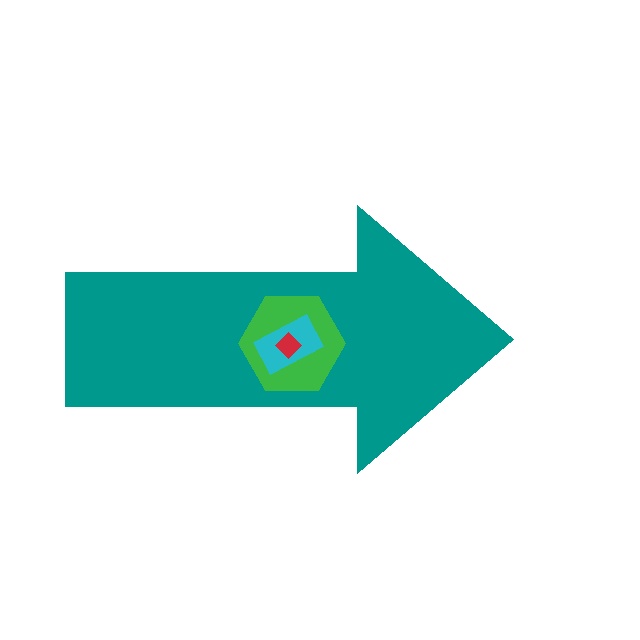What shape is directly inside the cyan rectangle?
The red diamond.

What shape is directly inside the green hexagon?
The cyan rectangle.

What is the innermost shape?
The red diamond.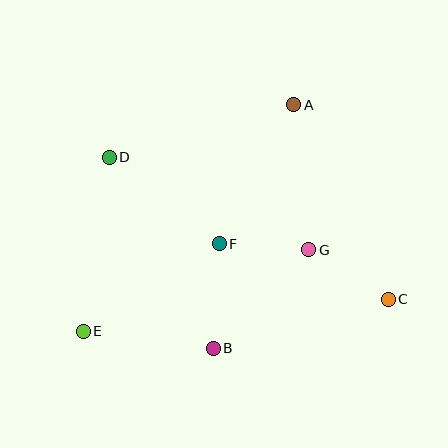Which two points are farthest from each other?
Points C and D are farthest from each other.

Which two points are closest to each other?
Points F and G are closest to each other.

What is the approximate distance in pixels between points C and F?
The distance between C and F is approximately 178 pixels.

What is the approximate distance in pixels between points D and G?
The distance between D and G is approximately 220 pixels.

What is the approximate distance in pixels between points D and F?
The distance between D and F is approximately 140 pixels.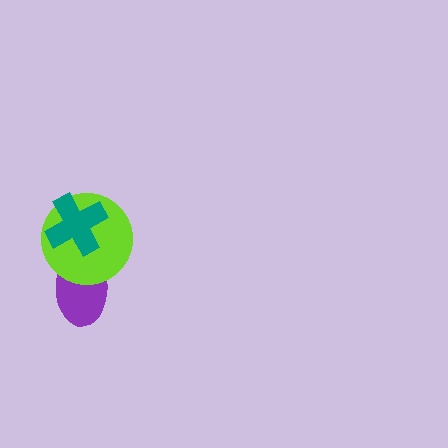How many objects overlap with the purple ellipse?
2 objects overlap with the purple ellipse.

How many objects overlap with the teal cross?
2 objects overlap with the teal cross.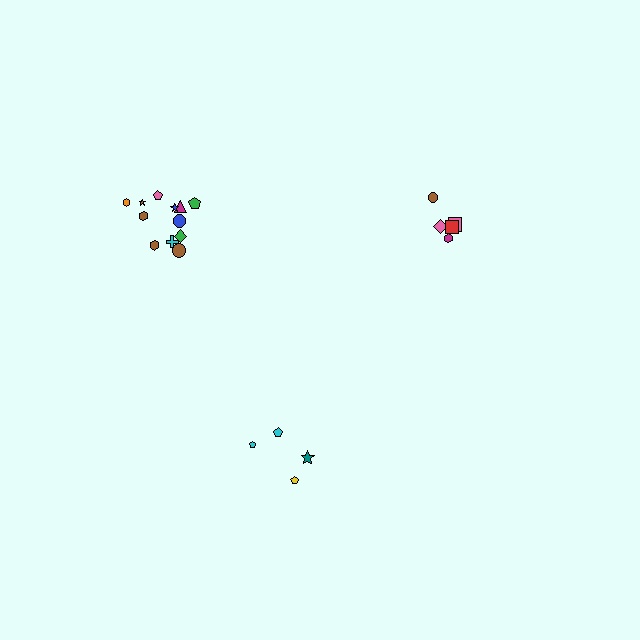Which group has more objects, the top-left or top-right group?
The top-left group.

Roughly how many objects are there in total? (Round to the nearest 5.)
Roughly 20 objects in total.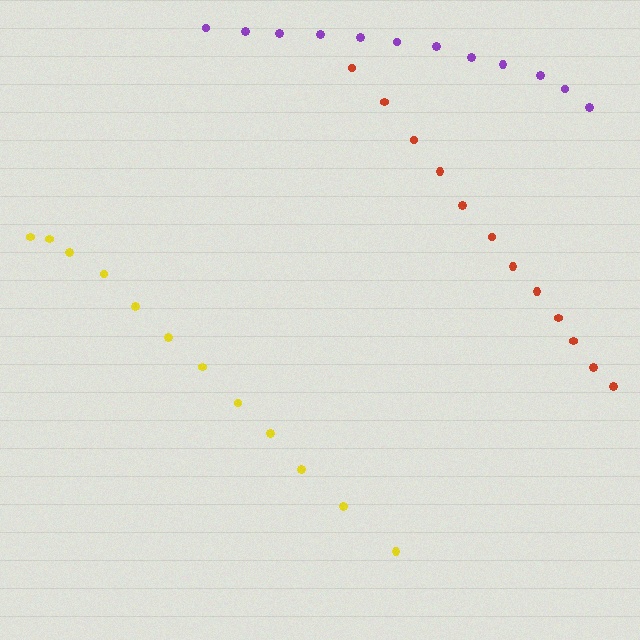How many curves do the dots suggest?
There are 3 distinct paths.